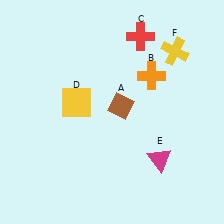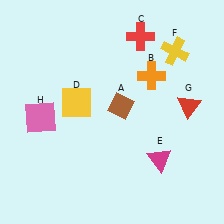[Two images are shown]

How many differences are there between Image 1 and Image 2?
There are 2 differences between the two images.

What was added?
A red triangle (G), a pink square (H) were added in Image 2.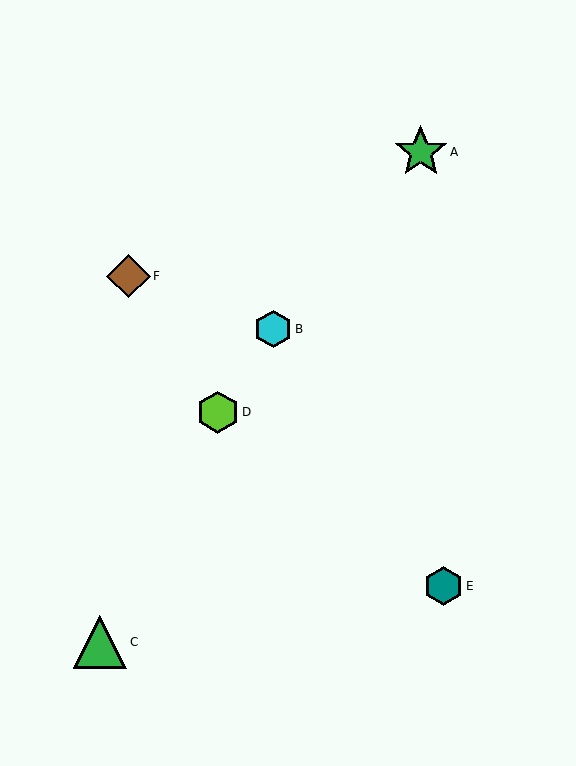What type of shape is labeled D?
Shape D is a lime hexagon.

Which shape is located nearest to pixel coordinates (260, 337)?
The cyan hexagon (labeled B) at (273, 329) is nearest to that location.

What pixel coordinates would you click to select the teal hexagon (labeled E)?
Click at (443, 586) to select the teal hexagon E.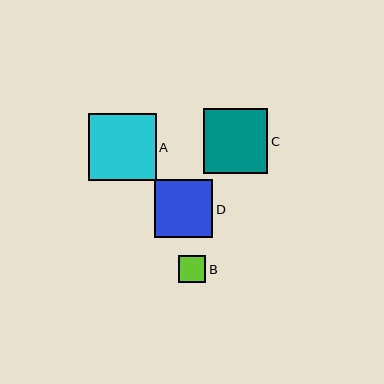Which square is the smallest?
Square B is the smallest with a size of approximately 27 pixels.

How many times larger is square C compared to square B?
Square C is approximately 2.4 times the size of square B.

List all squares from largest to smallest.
From largest to smallest: A, C, D, B.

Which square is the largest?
Square A is the largest with a size of approximately 67 pixels.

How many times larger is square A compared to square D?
Square A is approximately 1.2 times the size of square D.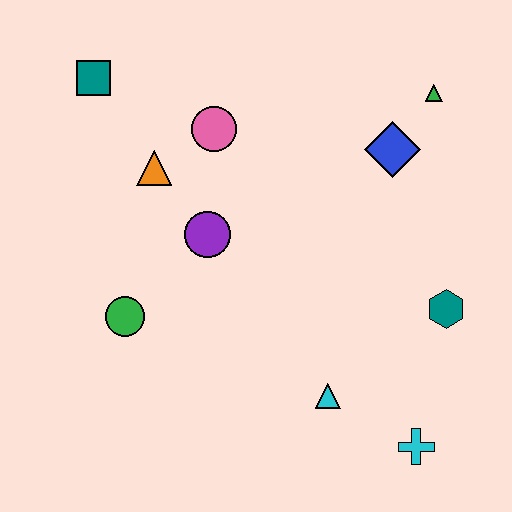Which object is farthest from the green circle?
The green triangle is farthest from the green circle.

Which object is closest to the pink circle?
The orange triangle is closest to the pink circle.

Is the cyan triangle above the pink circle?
No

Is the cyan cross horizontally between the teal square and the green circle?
No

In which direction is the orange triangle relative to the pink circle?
The orange triangle is to the left of the pink circle.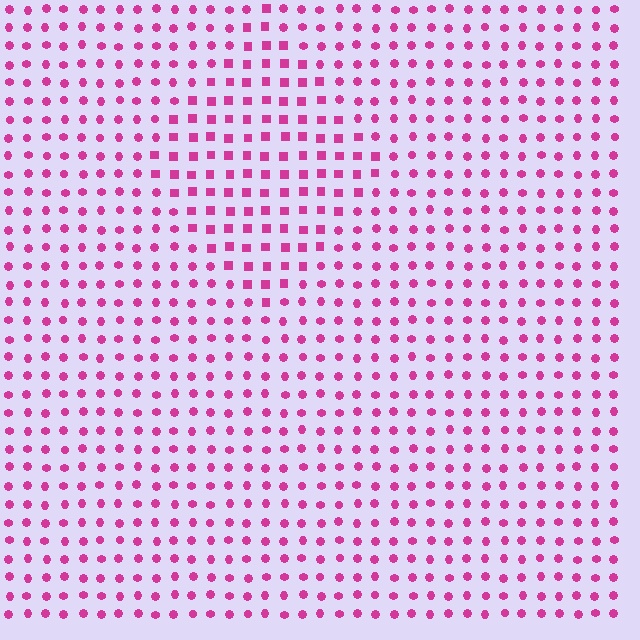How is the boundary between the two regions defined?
The boundary is defined by a change in element shape: squares inside vs. circles outside. All elements share the same color and spacing.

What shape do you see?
I see a diamond.